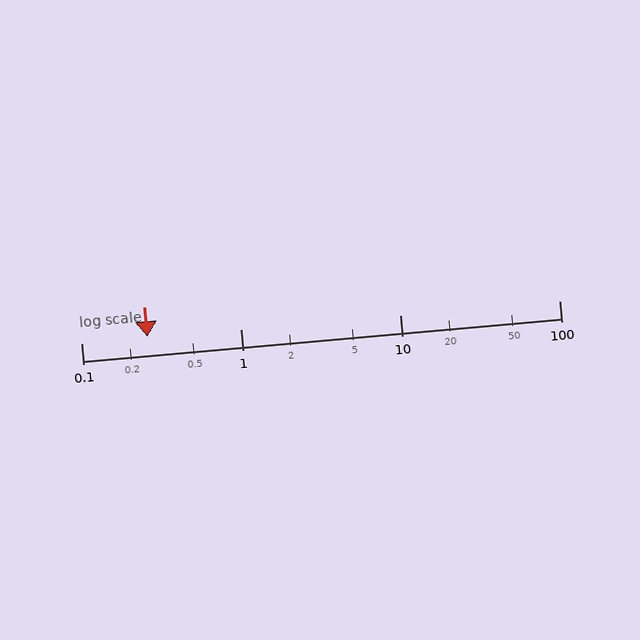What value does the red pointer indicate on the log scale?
The pointer indicates approximately 0.26.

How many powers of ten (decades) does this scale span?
The scale spans 3 decades, from 0.1 to 100.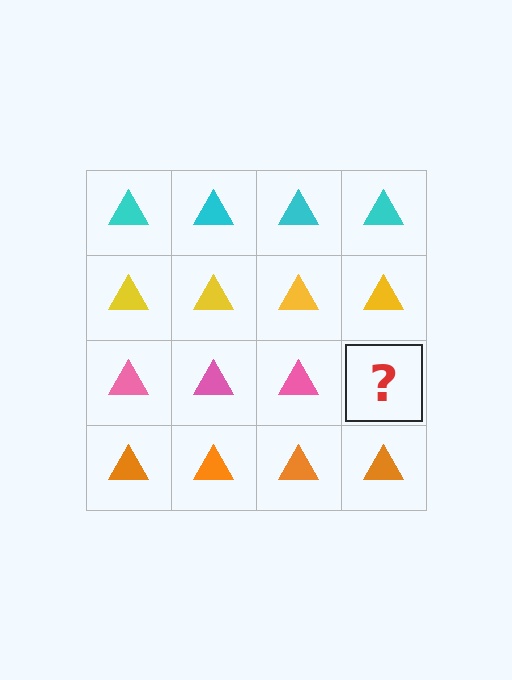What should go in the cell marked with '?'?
The missing cell should contain a pink triangle.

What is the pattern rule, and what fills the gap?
The rule is that each row has a consistent color. The gap should be filled with a pink triangle.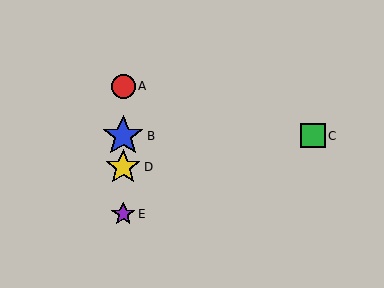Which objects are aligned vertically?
Objects A, B, D, E are aligned vertically.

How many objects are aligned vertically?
4 objects (A, B, D, E) are aligned vertically.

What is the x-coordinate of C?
Object C is at x≈313.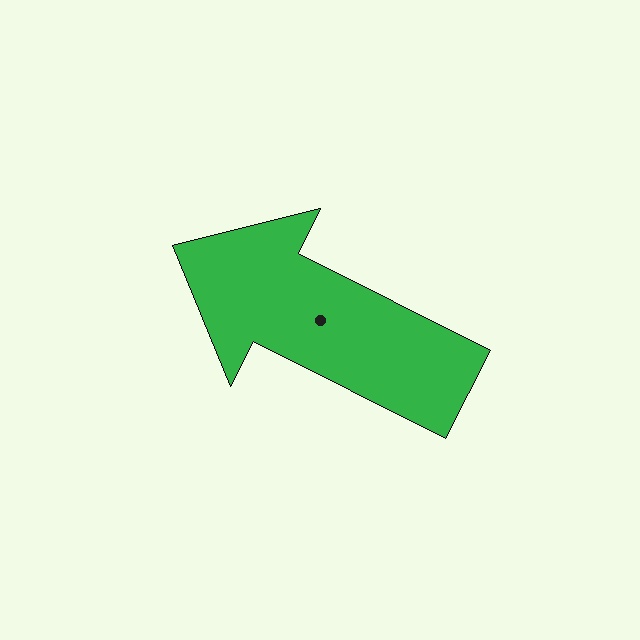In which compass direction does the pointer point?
Northwest.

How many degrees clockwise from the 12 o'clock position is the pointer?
Approximately 297 degrees.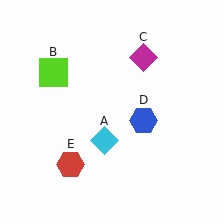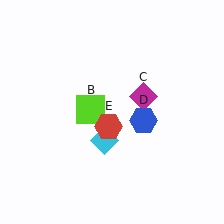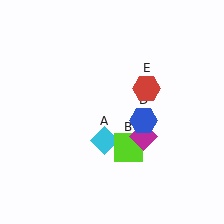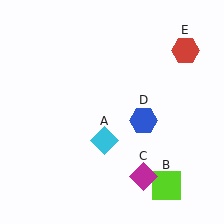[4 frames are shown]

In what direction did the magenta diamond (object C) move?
The magenta diamond (object C) moved down.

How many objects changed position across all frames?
3 objects changed position: lime square (object B), magenta diamond (object C), red hexagon (object E).